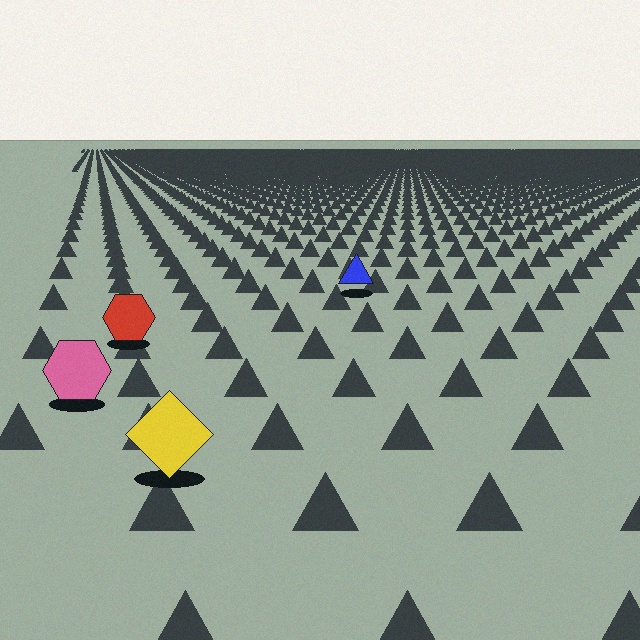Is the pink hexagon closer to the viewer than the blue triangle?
Yes. The pink hexagon is closer — you can tell from the texture gradient: the ground texture is coarser near it.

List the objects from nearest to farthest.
From nearest to farthest: the yellow diamond, the pink hexagon, the red hexagon, the blue triangle.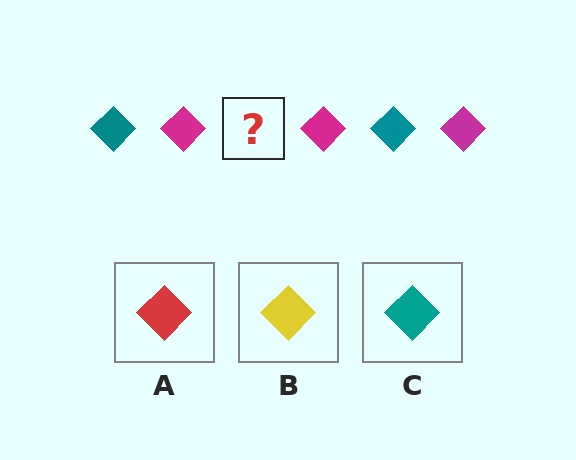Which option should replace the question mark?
Option C.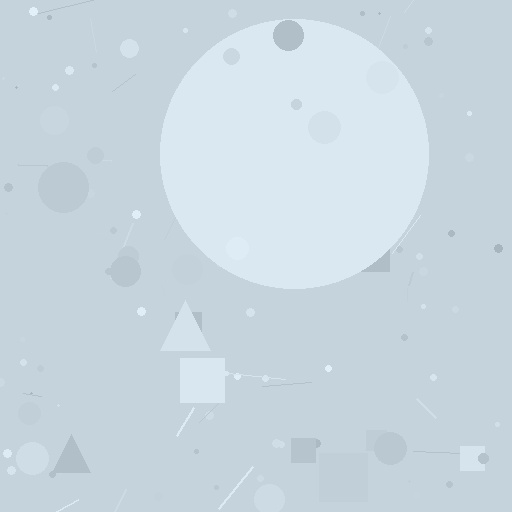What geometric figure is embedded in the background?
A circle is embedded in the background.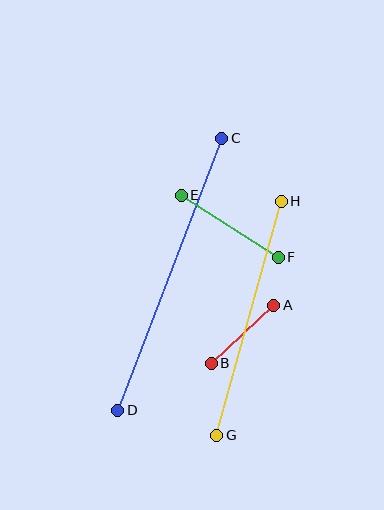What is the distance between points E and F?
The distance is approximately 115 pixels.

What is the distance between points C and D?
The distance is approximately 291 pixels.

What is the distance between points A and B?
The distance is approximately 85 pixels.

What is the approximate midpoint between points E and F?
The midpoint is at approximately (230, 226) pixels.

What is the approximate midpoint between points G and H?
The midpoint is at approximately (249, 318) pixels.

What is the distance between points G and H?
The distance is approximately 243 pixels.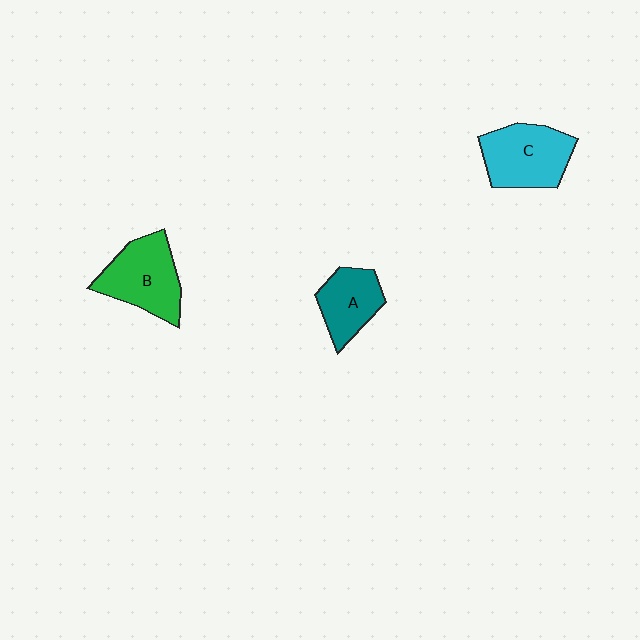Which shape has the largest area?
Shape B (green).